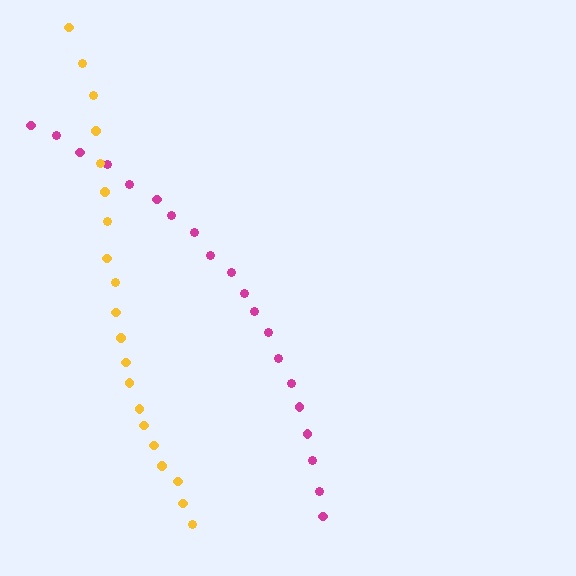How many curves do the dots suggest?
There are 2 distinct paths.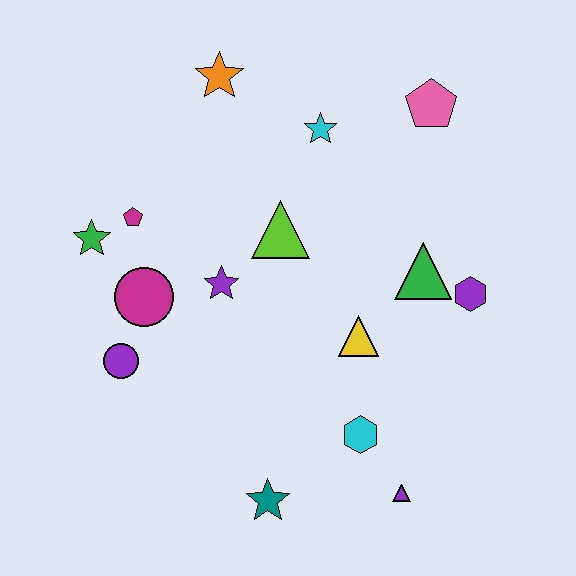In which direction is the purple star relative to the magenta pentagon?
The purple star is to the right of the magenta pentagon.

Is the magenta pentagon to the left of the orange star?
Yes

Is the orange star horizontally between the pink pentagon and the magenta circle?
Yes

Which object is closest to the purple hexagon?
The green triangle is closest to the purple hexagon.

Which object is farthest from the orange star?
The purple triangle is farthest from the orange star.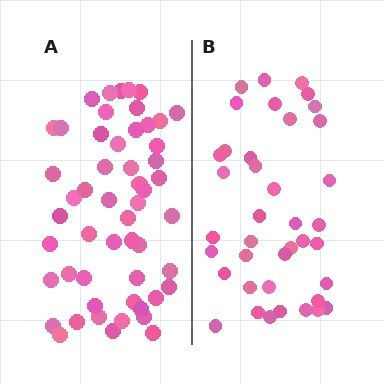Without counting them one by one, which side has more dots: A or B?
Region A (the left region) has more dots.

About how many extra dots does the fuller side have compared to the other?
Region A has approximately 15 more dots than region B.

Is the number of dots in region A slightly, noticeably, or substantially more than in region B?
Region A has noticeably more, but not dramatically so. The ratio is roughly 1.4 to 1.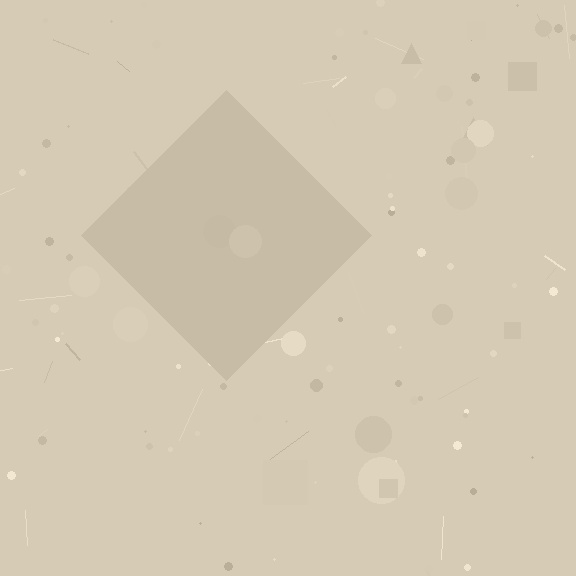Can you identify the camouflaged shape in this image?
The camouflaged shape is a diamond.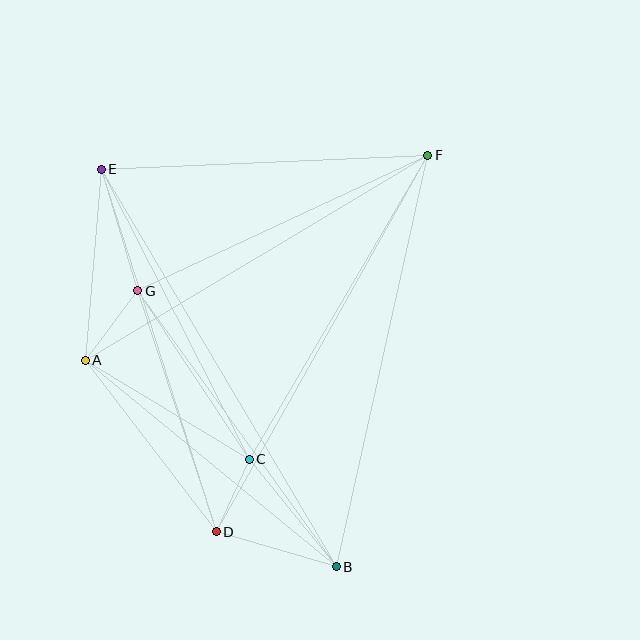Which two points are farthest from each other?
Points B and E are farthest from each other.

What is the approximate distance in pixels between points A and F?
The distance between A and F is approximately 399 pixels.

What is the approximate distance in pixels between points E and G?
The distance between E and G is approximately 127 pixels.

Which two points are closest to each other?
Points C and D are closest to each other.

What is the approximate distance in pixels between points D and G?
The distance between D and G is approximately 254 pixels.